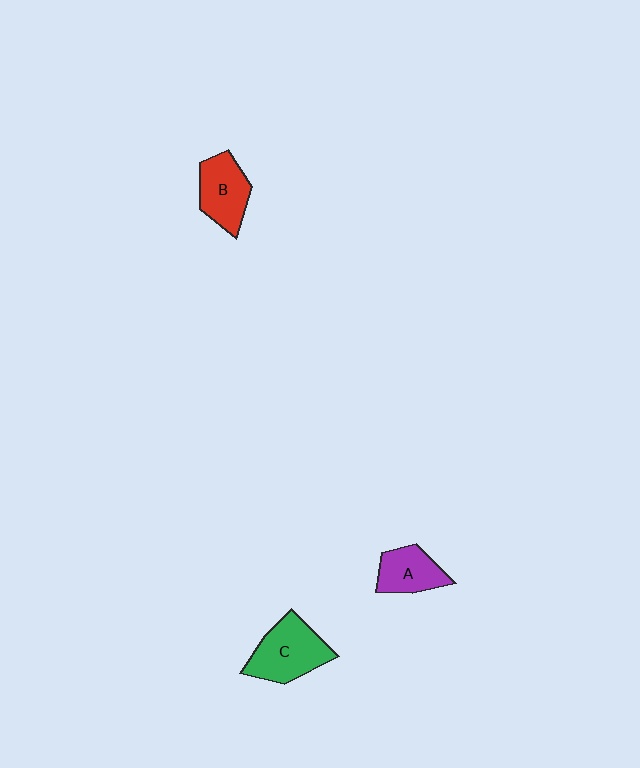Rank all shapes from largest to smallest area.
From largest to smallest: C (green), B (red), A (purple).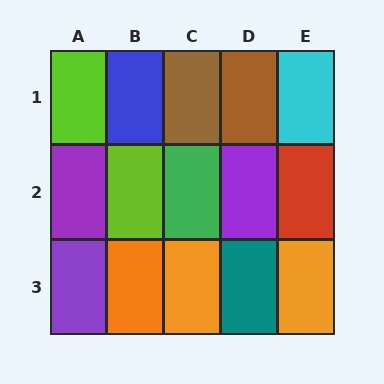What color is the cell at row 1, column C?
Brown.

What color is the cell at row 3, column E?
Orange.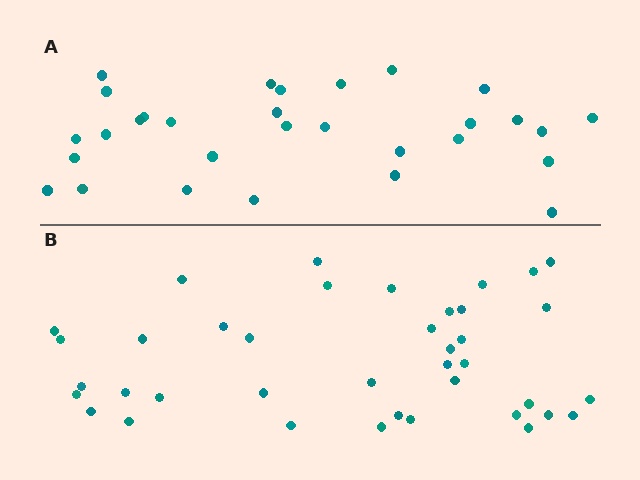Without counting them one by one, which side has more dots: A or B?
Region B (the bottom region) has more dots.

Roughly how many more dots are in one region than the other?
Region B has roughly 8 or so more dots than region A.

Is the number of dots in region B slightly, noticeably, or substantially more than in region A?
Region B has noticeably more, but not dramatically so. The ratio is roughly 1.3 to 1.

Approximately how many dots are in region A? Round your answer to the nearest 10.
About 30 dots.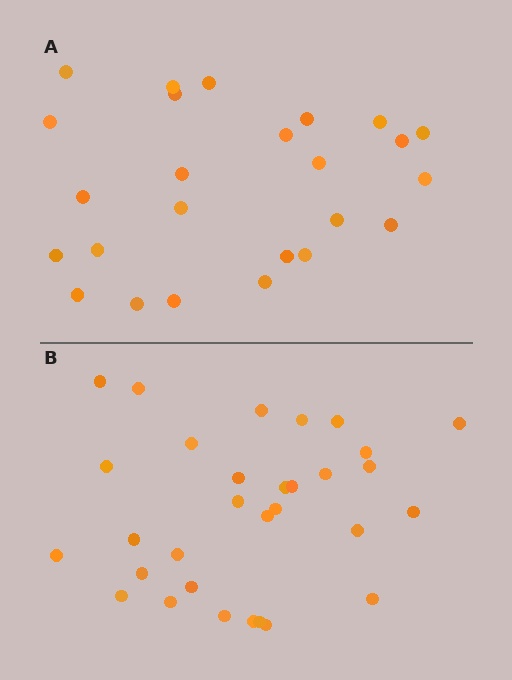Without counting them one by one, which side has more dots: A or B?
Region B (the bottom region) has more dots.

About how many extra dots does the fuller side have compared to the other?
Region B has about 6 more dots than region A.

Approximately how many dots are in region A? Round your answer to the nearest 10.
About 20 dots. (The exact count is 25, which rounds to 20.)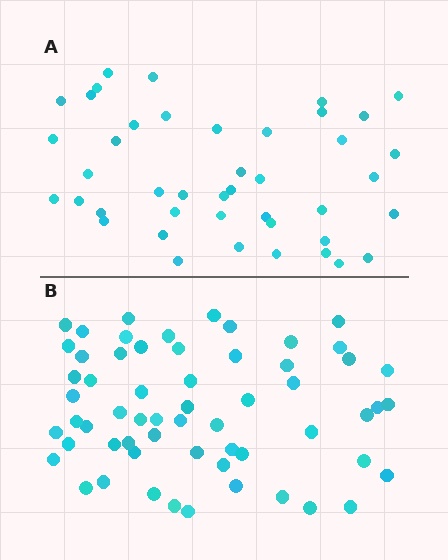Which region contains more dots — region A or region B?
Region B (the bottom region) has more dots.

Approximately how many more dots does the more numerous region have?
Region B has approximately 15 more dots than region A.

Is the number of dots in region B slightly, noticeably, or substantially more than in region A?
Region B has noticeably more, but not dramatically so. The ratio is roughly 1.4 to 1.